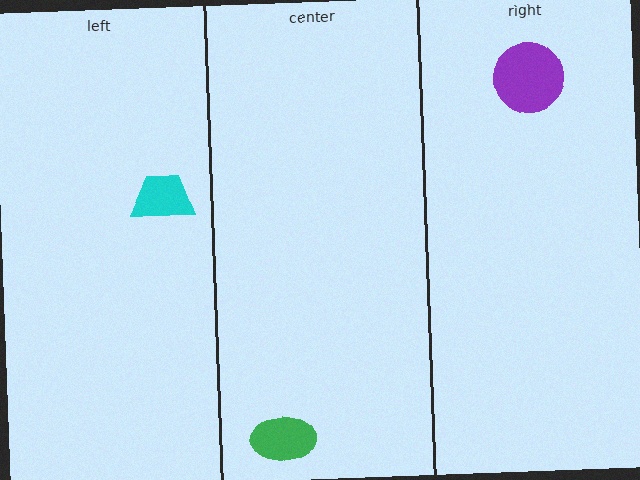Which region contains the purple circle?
The right region.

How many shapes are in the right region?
1.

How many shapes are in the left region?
1.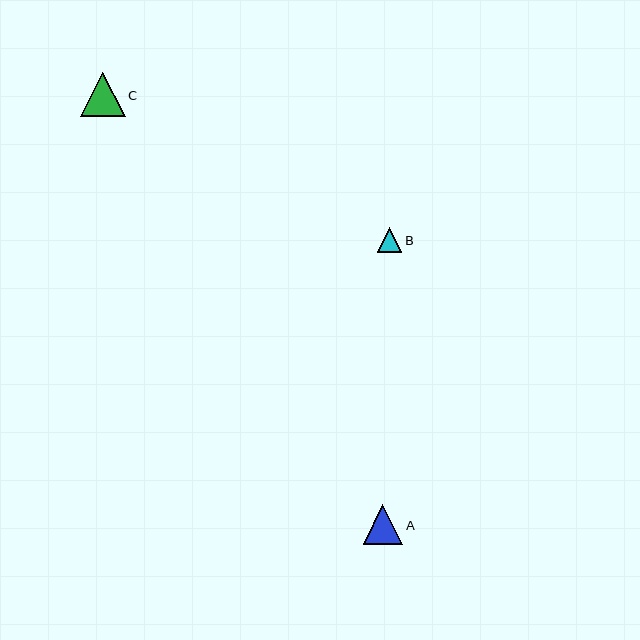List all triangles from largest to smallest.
From largest to smallest: C, A, B.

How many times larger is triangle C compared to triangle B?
Triangle C is approximately 1.8 times the size of triangle B.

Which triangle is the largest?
Triangle C is the largest with a size of approximately 44 pixels.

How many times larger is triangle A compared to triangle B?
Triangle A is approximately 1.6 times the size of triangle B.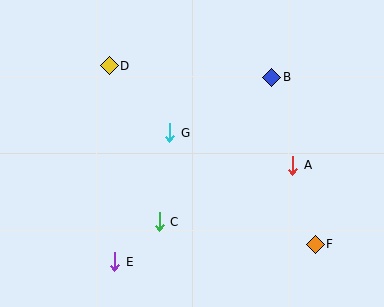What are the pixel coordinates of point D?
Point D is at (109, 66).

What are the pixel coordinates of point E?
Point E is at (115, 262).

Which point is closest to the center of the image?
Point G at (170, 133) is closest to the center.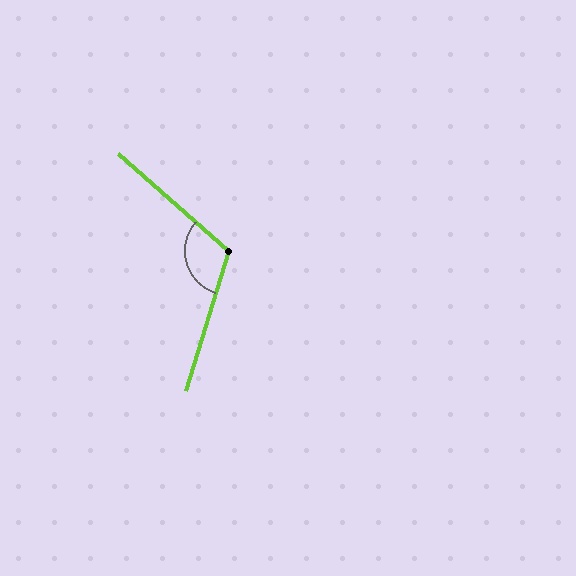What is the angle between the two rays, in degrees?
Approximately 114 degrees.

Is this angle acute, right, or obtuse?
It is obtuse.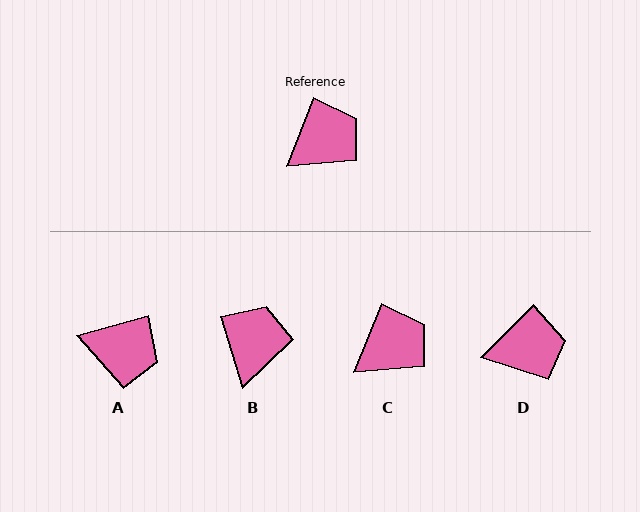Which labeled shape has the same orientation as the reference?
C.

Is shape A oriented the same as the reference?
No, it is off by about 53 degrees.